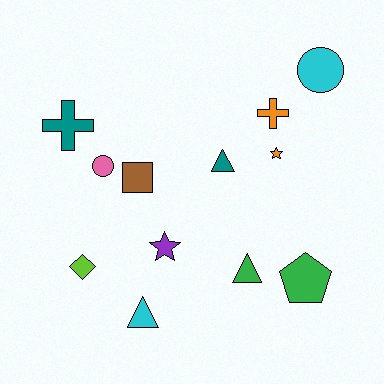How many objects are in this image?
There are 12 objects.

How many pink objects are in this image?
There is 1 pink object.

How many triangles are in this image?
There are 3 triangles.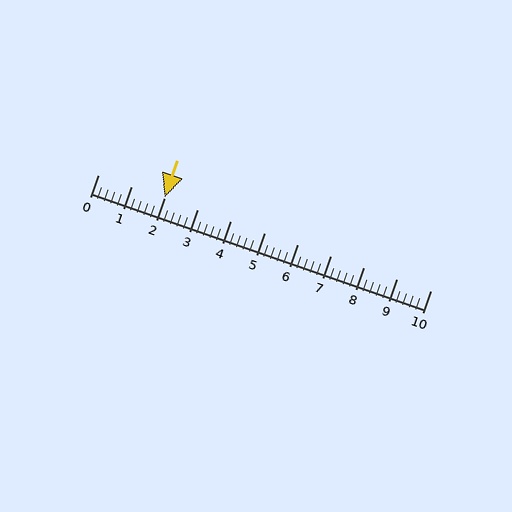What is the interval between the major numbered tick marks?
The major tick marks are spaced 1 units apart.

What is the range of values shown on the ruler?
The ruler shows values from 0 to 10.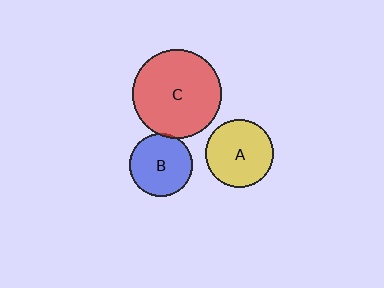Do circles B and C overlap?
Yes.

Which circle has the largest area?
Circle C (red).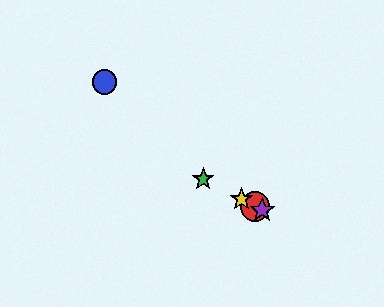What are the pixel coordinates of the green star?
The green star is at (203, 179).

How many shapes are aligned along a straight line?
4 shapes (the red circle, the green star, the yellow star, the purple star) are aligned along a straight line.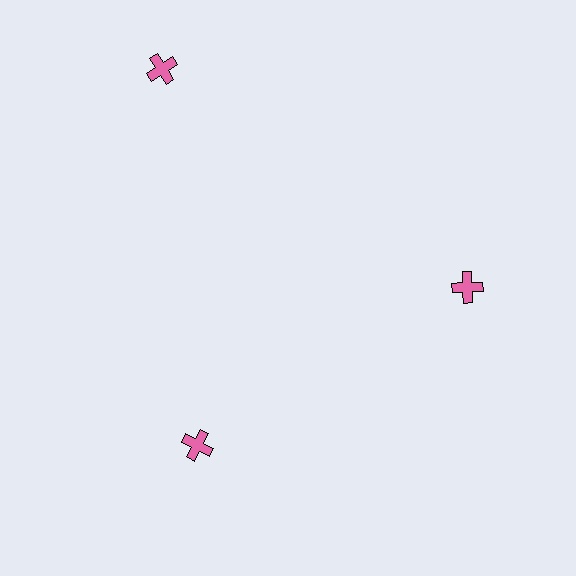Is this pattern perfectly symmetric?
No. The 3 pink crosses are arranged in a ring, but one element near the 11 o'clock position is pushed outward from the center, breaking the 3-fold rotational symmetry.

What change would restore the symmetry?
The symmetry would be restored by moving it inward, back onto the ring so that all 3 crosses sit at equal angles and equal distance from the center.